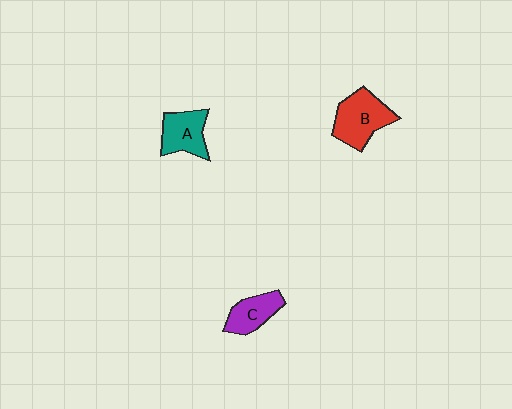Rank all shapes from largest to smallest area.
From largest to smallest: B (red), A (teal), C (purple).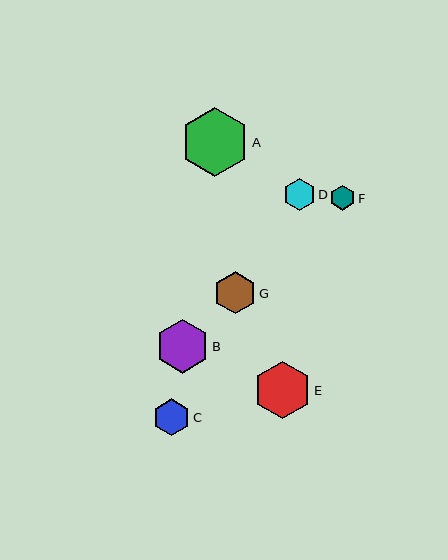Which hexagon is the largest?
Hexagon A is the largest with a size of approximately 68 pixels.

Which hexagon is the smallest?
Hexagon F is the smallest with a size of approximately 25 pixels.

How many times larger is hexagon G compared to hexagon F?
Hexagon G is approximately 1.7 times the size of hexagon F.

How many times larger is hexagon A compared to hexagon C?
Hexagon A is approximately 1.9 times the size of hexagon C.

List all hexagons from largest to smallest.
From largest to smallest: A, E, B, G, C, D, F.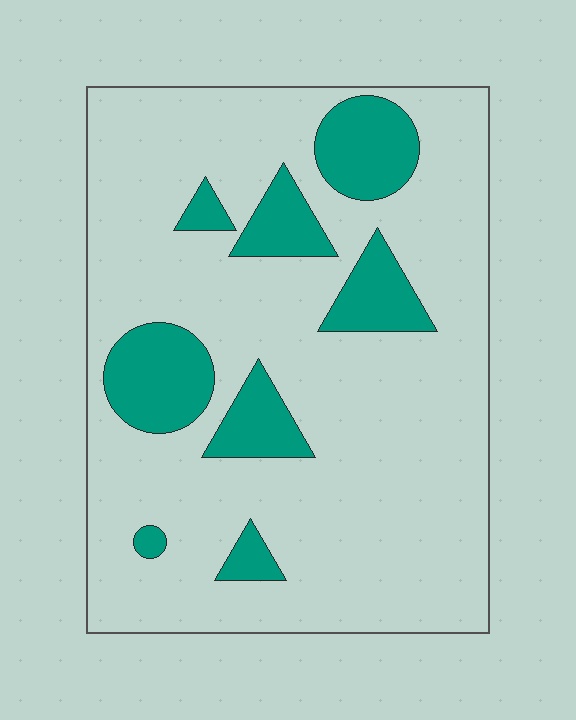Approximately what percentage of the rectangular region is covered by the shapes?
Approximately 20%.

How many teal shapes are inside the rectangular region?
8.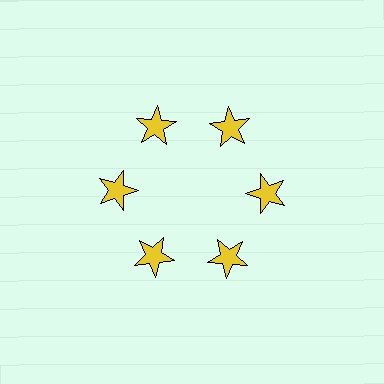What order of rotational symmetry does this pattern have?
This pattern has 6-fold rotational symmetry.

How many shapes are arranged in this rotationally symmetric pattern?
There are 6 shapes, arranged in 6 groups of 1.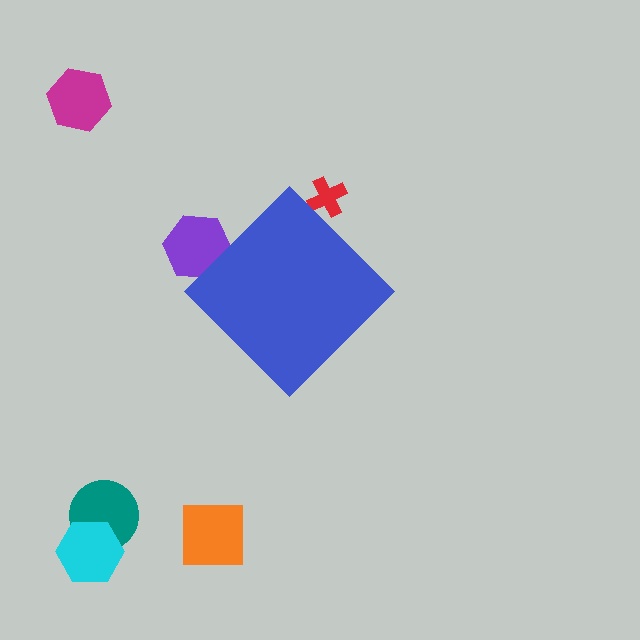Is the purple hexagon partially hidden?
Yes, the purple hexagon is partially hidden behind the blue diamond.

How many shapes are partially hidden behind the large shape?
2 shapes are partially hidden.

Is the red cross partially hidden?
Yes, the red cross is partially hidden behind the blue diamond.